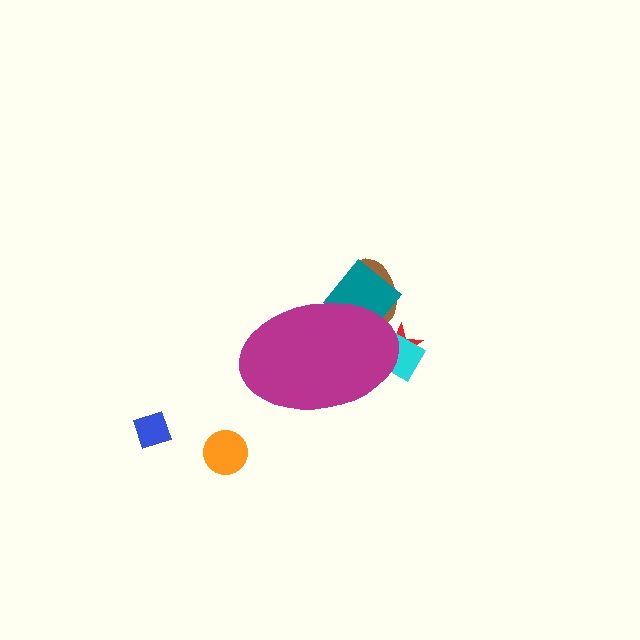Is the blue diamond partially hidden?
No, the blue diamond is fully visible.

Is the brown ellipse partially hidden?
Yes, the brown ellipse is partially hidden behind the magenta ellipse.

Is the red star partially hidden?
Yes, the red star is partially hidden behind the magenta ellipse.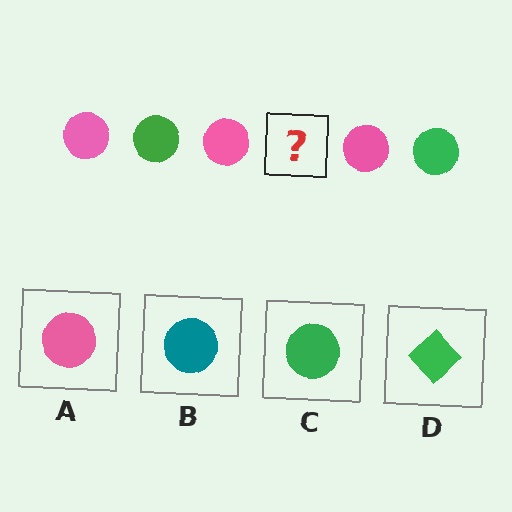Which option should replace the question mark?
Option C.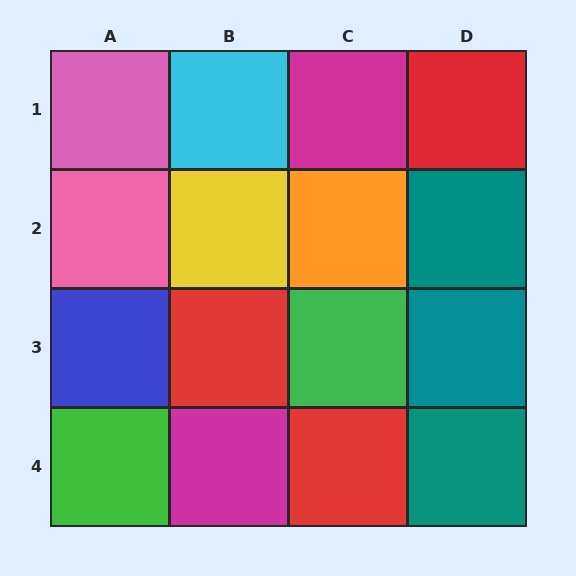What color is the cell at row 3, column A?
Blue.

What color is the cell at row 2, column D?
Teal.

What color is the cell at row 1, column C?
Magenta.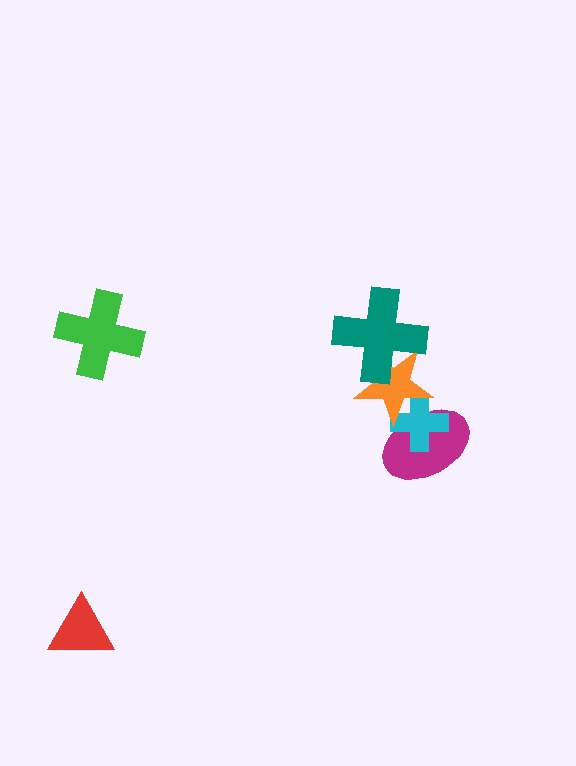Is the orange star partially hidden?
Yes, it is partially covered by another shape.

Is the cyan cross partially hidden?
Yes, it is partially covered by another shape.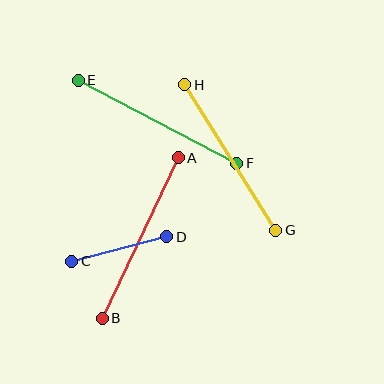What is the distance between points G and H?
The distance is approximately 171 pixels.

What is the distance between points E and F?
The distance is approximately 179 pixels.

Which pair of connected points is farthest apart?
Points E and F are farthest apart.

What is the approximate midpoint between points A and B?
The midpoint is at approximately (140, 238) pixels.